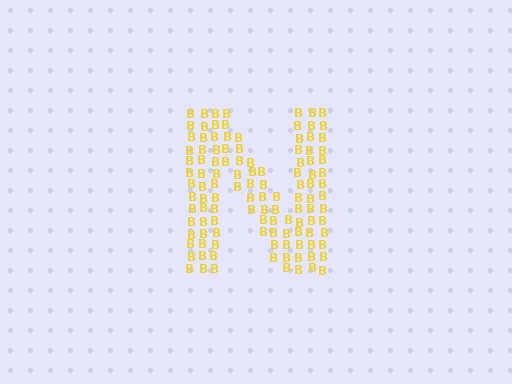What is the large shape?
The large shape is the letter N.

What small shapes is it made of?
It is made of small letter B's.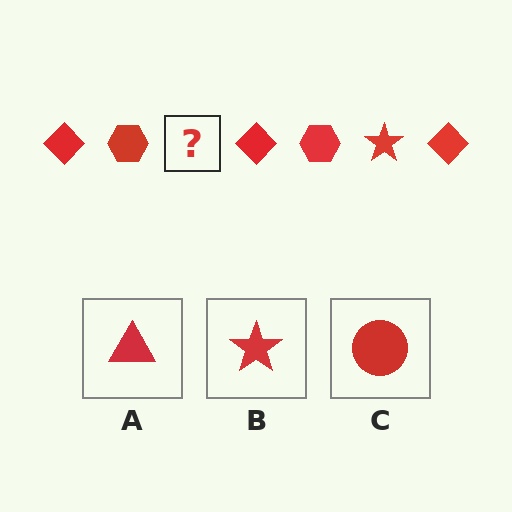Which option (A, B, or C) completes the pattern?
B.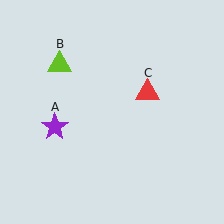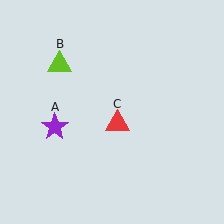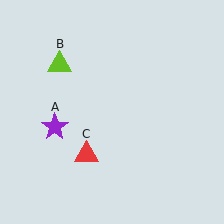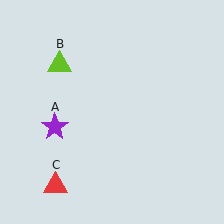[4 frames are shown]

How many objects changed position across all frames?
1 object changed position: red triangle (object C).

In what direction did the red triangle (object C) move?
The red triangle (object C) moved down and to the left.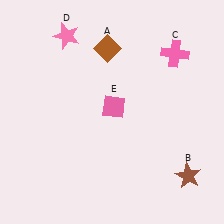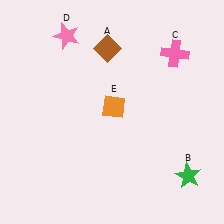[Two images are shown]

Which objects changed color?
B changed from brown to green. E changed from pink to orange.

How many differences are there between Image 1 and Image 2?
There are 2 differences between the two images.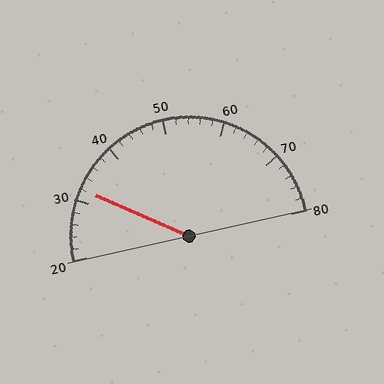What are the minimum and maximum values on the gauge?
The gauge ranges from 20 to 80.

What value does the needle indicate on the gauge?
The needle indicates approximately 32.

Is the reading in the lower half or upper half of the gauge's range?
The reading is in the lower half of the range (20 to 80).